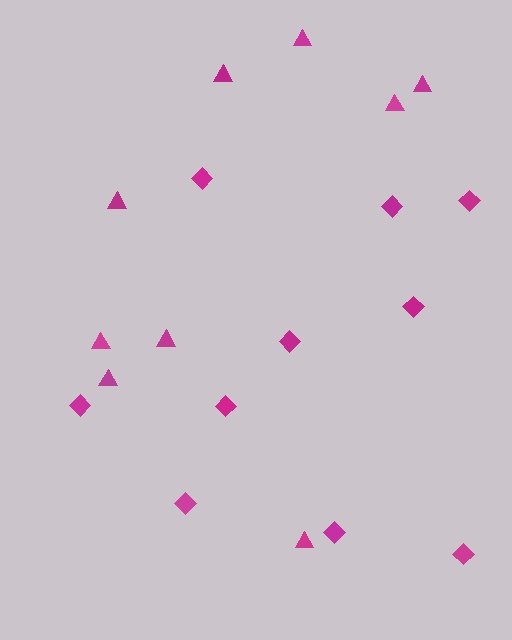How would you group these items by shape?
There are 2 groups: one group of triangles (9) and one group of diamonds (10).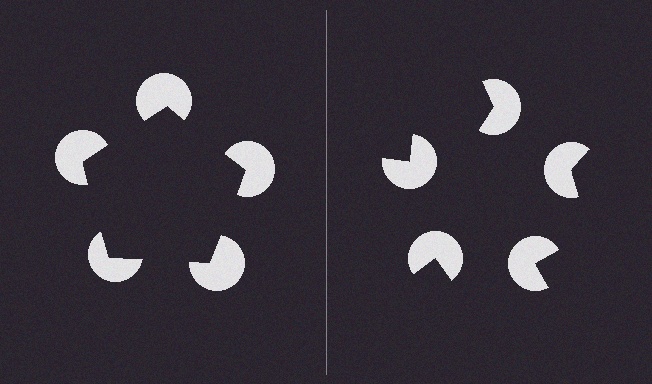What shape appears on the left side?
An illusory pentagon.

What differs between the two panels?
The pac-man discs are positioned identically on both sides; only the wedge orientations differ. On the left they align to a pentagon; on the right they are misaligned.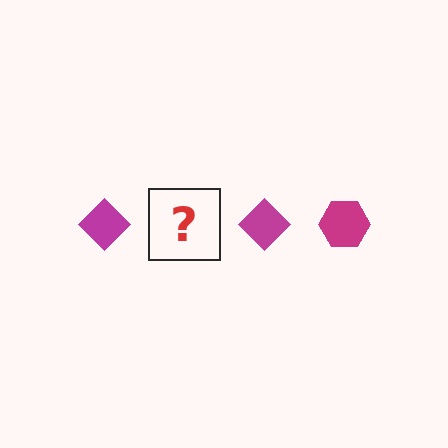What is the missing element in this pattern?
The missing element is a magenta hexagon.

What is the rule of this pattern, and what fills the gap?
The rule is that the pattern cycles through diamond, hexagon shapes in magenta. The gap should be filled with a magenta hexagon.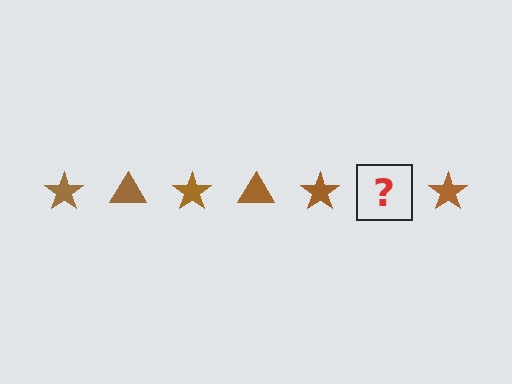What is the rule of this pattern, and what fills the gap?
The rule is that the pattern cycles through star, triangle shapes in brown. The gap should be filled with a brown triangle.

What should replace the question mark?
The question mark should be replaced with a brown triangle.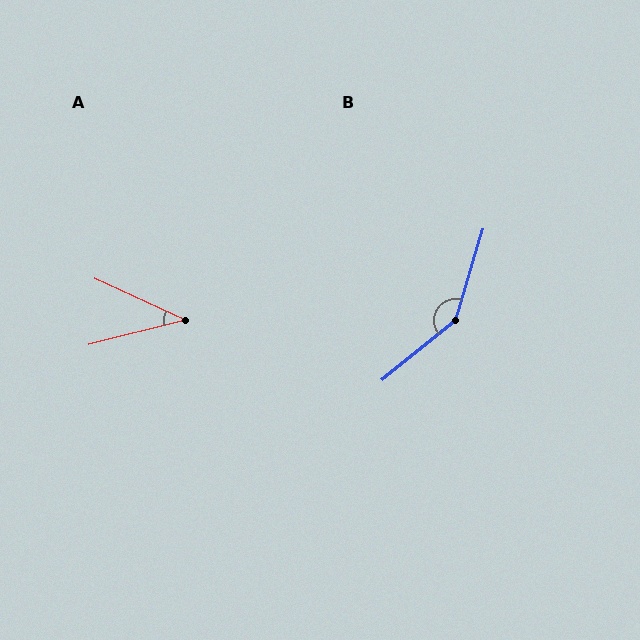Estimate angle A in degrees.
Approximately 39 degrees.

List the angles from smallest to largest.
A (39°), B (146°).